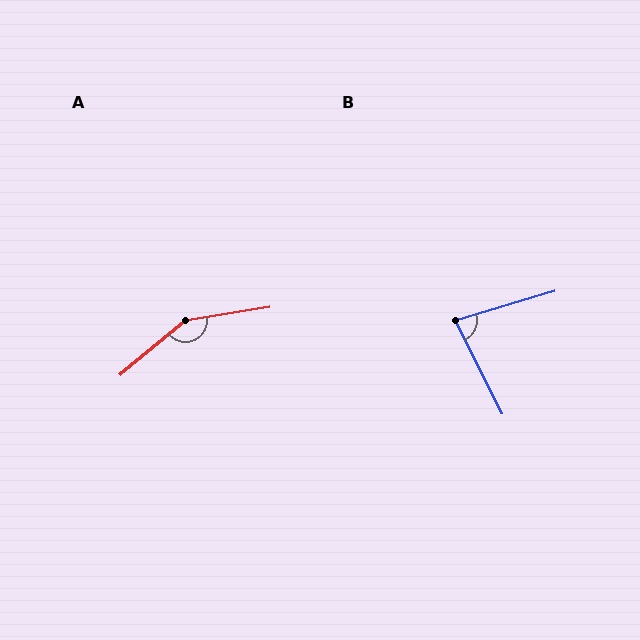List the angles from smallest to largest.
B (80°), A (149°).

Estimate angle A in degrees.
Approximately 149 degrees.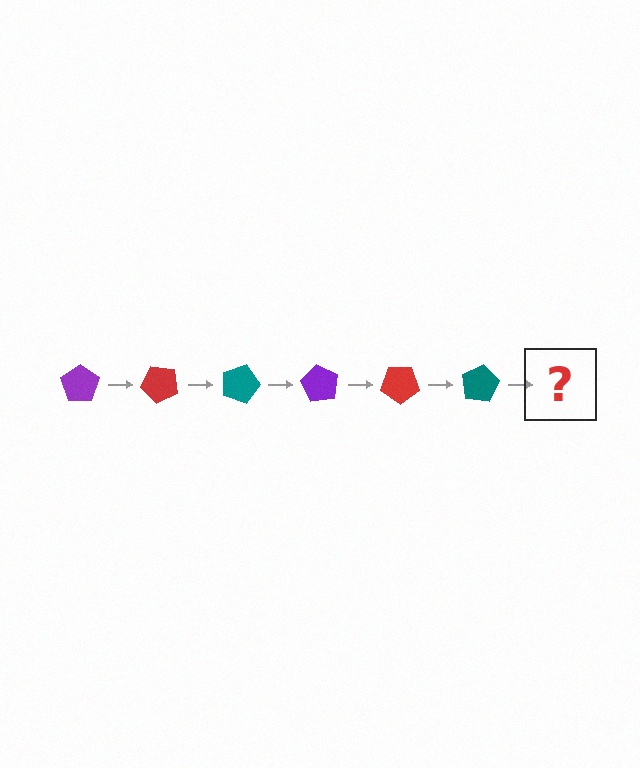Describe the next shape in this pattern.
It should be a purple pentagon, rotated 270 degrees from the start.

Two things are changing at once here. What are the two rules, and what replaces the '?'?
The two rules are that it rotates 45 degrees each step and the color cycles through purple, red, and teal. The '?' should be a purple pentagon, rotated 270 degrees from the start.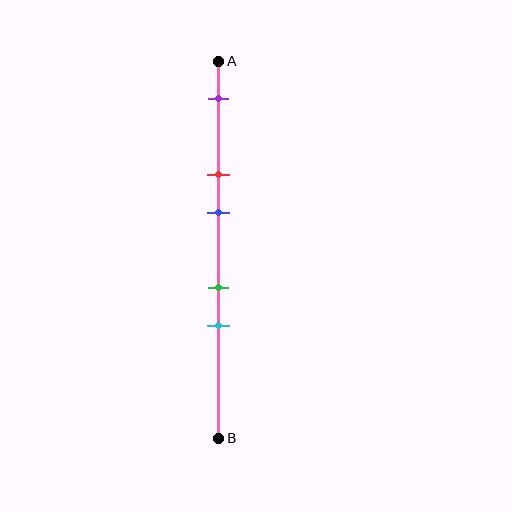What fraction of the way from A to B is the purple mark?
The purple mark is approximately 10% (0.1) of the way from A to B.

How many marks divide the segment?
There are 5 marks dividing the segment.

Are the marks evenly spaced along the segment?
No, the marks are not evenly spaced.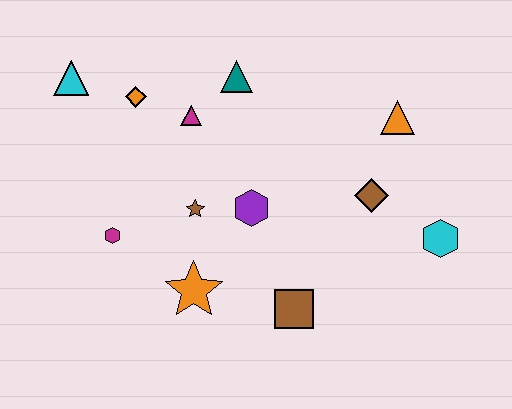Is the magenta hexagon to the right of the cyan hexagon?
No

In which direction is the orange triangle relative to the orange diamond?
The orange triangle is to the right of the orange diamond.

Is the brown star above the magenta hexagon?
Yes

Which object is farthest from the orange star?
The orange triangle is farthest from the orange star.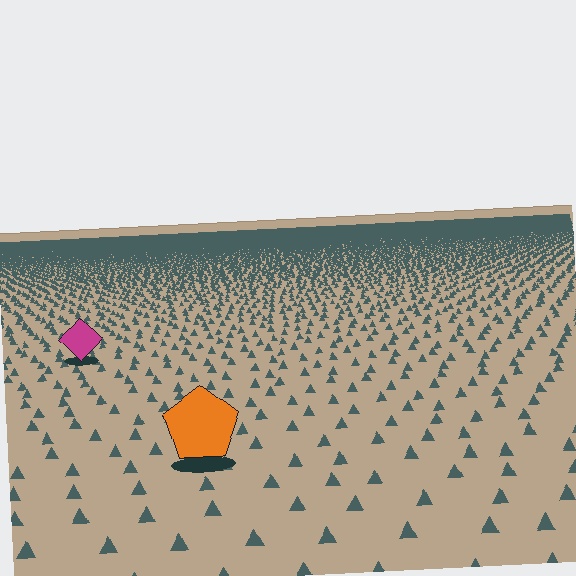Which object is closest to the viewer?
The orange pentagon is closest. The texture marks near it are larger and more spread out.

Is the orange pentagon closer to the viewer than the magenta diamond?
Yes. The orange pentagon is closer — you can tell from the texture gradient: the ground texture is coarser near it.